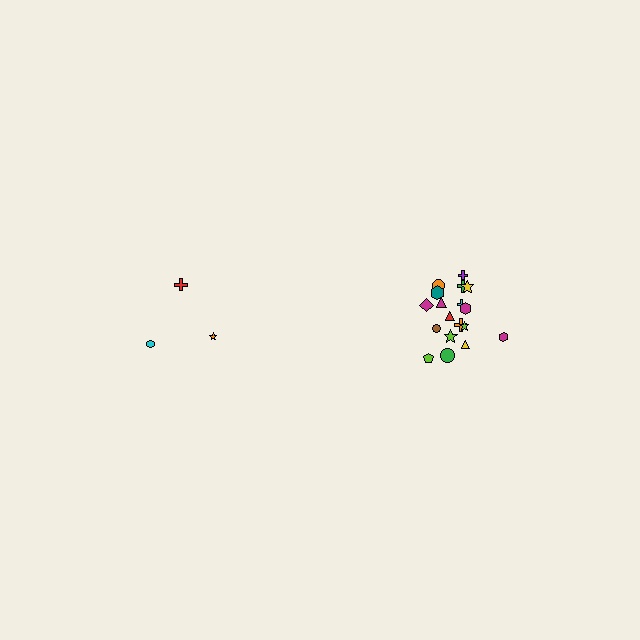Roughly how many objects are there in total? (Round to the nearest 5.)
Roughly 20 objects in total.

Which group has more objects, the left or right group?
The right group.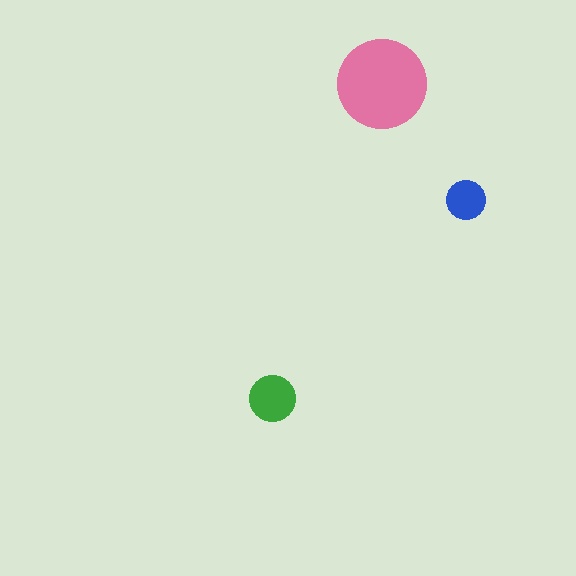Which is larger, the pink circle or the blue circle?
The pink one.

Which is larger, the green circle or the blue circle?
The green one.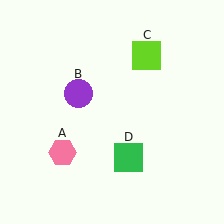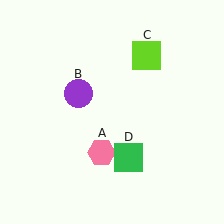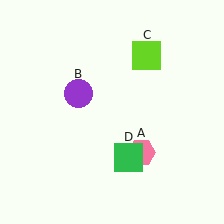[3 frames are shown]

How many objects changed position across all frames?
1 object changed position: pink hexagon (object A).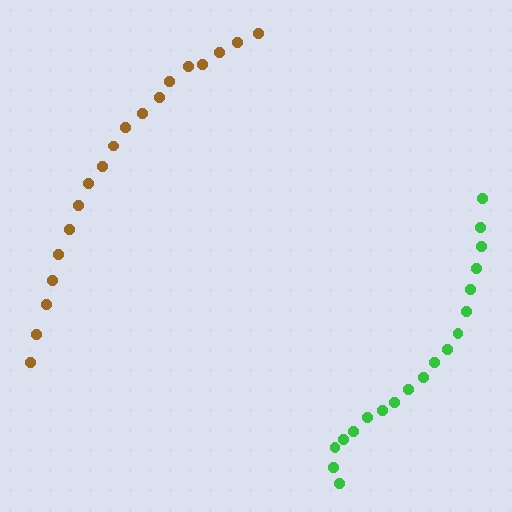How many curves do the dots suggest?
There are 2 distinct paths.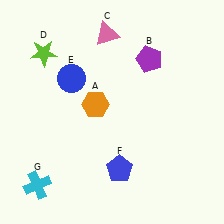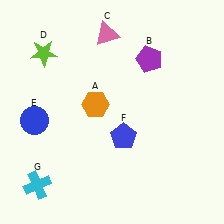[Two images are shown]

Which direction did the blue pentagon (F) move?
The blue pentagon (F) moved up.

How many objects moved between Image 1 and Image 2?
2 objects moved between the two images.